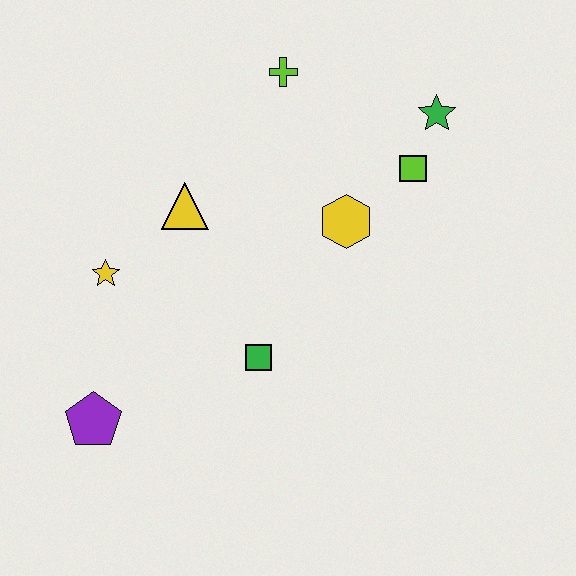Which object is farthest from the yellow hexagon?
The purple pentagon is farthest from the yellow hexagon.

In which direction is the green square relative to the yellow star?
The green square is to the right of the yellow star.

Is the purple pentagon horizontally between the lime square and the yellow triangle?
No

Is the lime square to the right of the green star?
No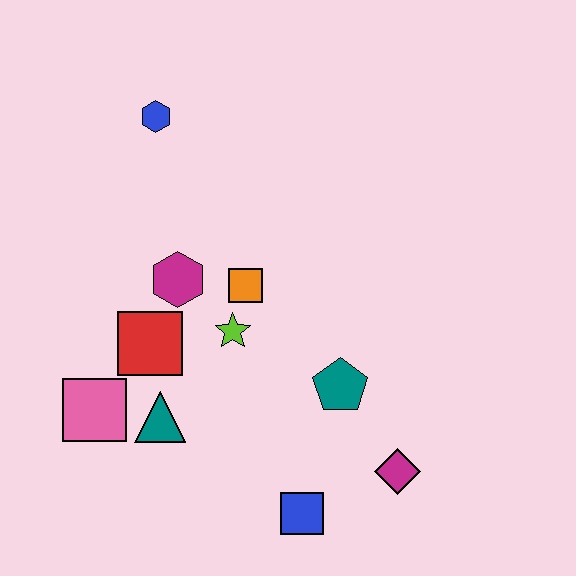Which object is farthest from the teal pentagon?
The blue hexagon is farthest from the teal pentagon.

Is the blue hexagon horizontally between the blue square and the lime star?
No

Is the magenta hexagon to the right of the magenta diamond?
No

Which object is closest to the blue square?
The magenta diamond is closest to the blue square.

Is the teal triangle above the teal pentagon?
No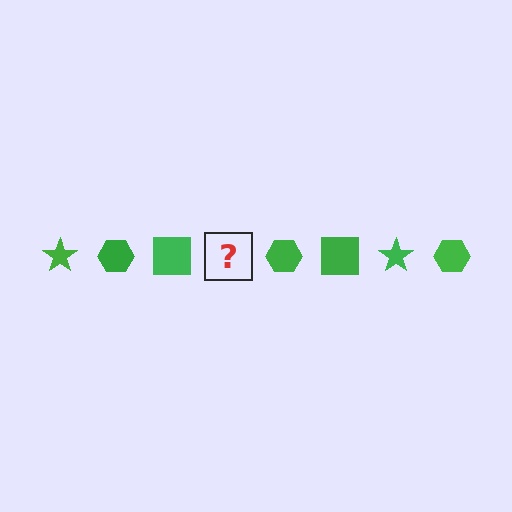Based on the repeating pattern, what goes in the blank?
The blank should be a green star.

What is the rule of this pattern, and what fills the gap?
The rule is that the pattern cycles through star, hexagon, square shapes in green. The gap should be filled with a green star.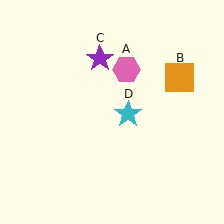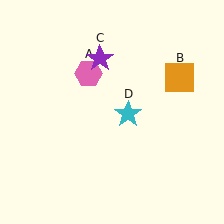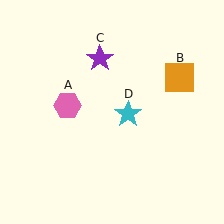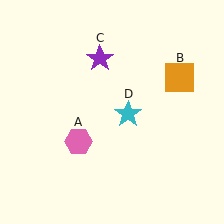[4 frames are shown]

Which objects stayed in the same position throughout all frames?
Orange square (object B) and purple star (object C) and cyan star (object D) remained stationary.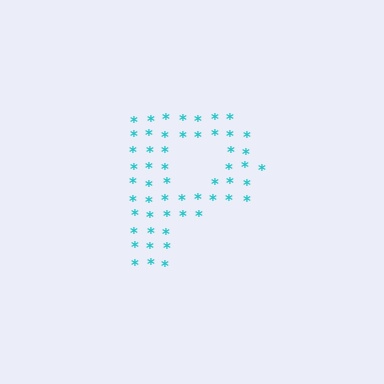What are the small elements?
The small elements are asterisks.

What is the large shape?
The large shape is the letter P.